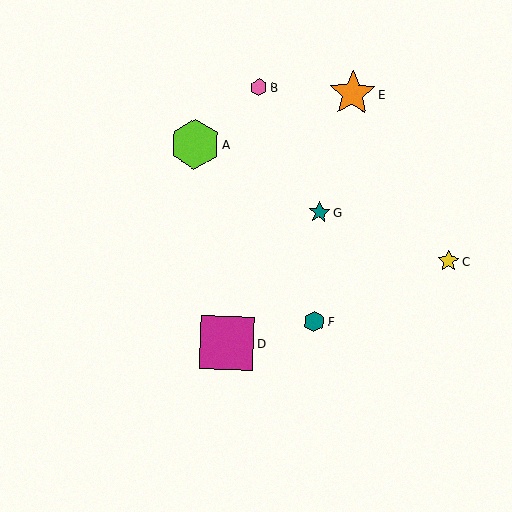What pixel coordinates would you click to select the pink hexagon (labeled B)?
Click at (259, 87) to select the pink hexagon B.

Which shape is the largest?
The magenta square (labeled D) is the largest.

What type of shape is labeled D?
Shape D is a magenta square.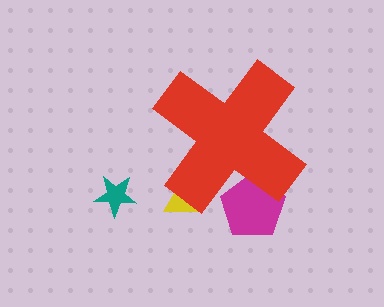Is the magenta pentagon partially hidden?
Yes, the magenta pentagon is partially hidden behind the red cross.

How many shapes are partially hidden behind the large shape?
2 shapes are partially hidden.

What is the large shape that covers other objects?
A red cross.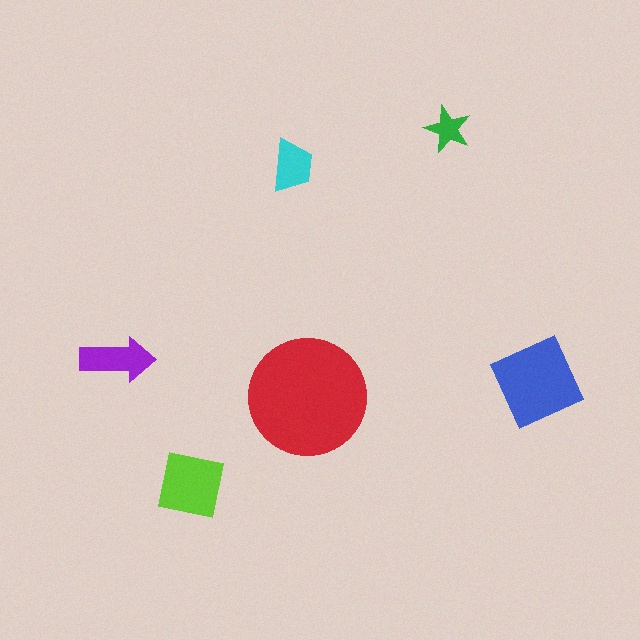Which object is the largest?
The red circle.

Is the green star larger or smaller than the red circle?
Smaller.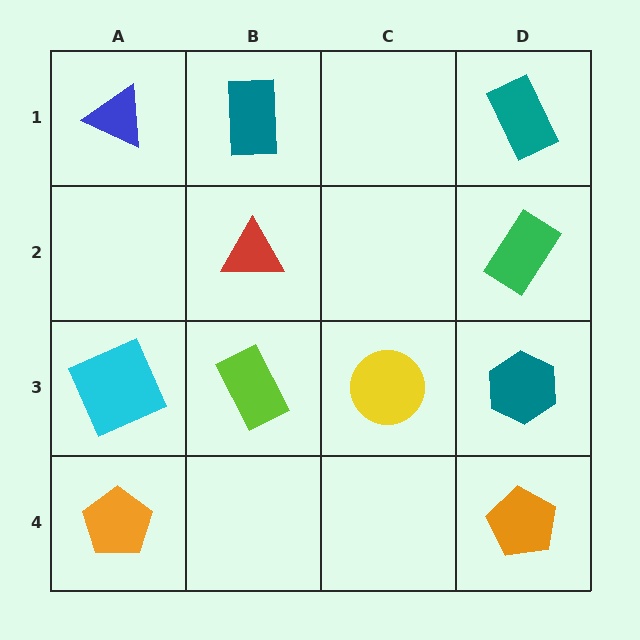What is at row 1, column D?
A teal rectangle.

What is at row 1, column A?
A blue triangle.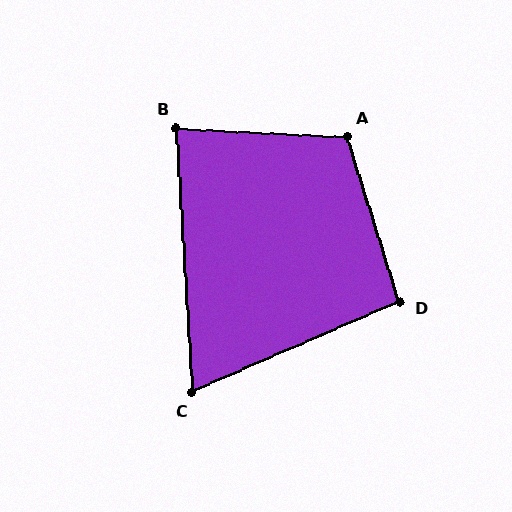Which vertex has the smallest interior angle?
C, at approximately 70 degrees.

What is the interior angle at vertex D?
Approximately 96 degrees (obtuse).